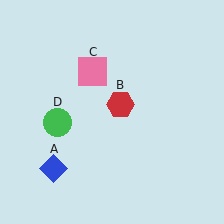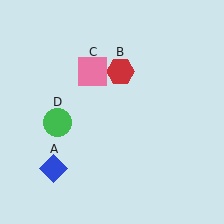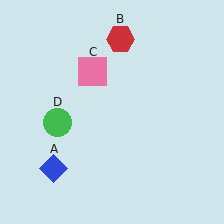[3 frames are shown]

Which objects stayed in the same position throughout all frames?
Blue diamond (object A) and pink square (object C) and green circle (object D) remained stationary.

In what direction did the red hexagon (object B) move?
The red hexagon (object B) moved up.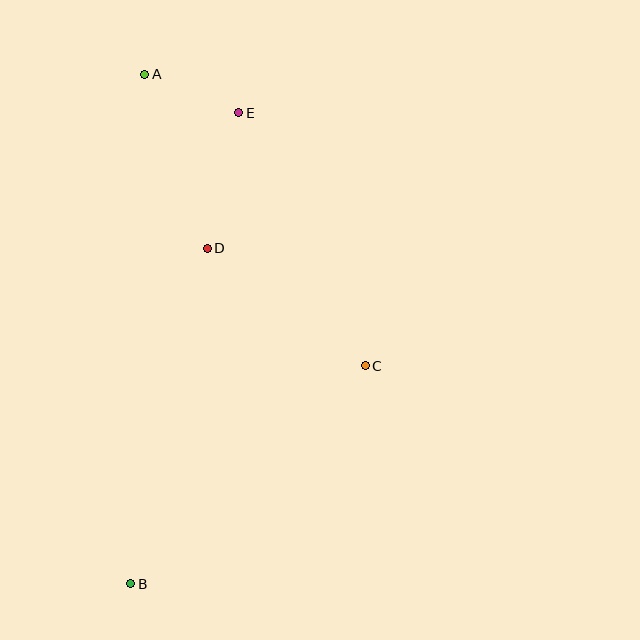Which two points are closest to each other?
Points A and E are closest to each other.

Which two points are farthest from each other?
Points A and B are farthest from each other.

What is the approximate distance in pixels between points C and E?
The distance between C and E is approximately 283 pixels.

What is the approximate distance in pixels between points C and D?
The distance between C and D is approximately 197 pixels.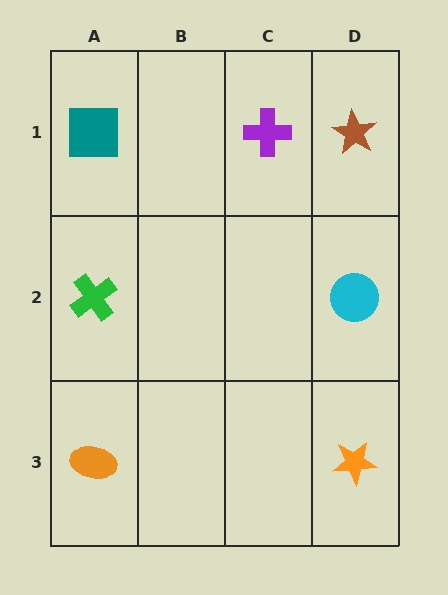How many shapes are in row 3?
2 shapes.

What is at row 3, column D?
An orange star.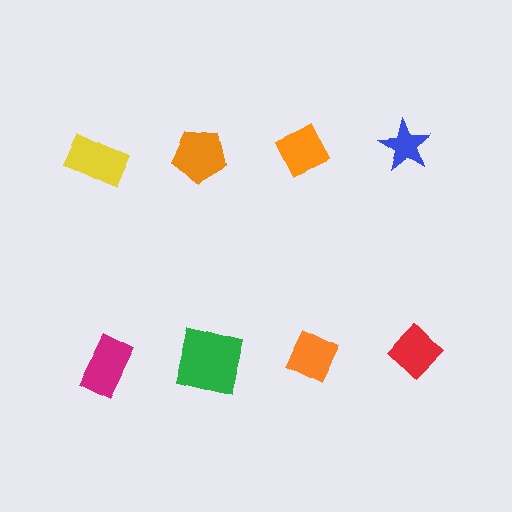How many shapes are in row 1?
4 shapes.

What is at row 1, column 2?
An orange pentagon.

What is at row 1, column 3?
An orange diamond.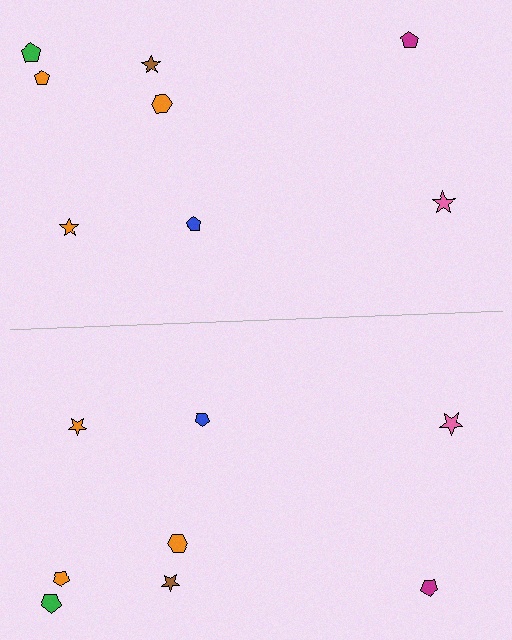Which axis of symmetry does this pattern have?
The pattern has a horizontal axis of symmetry running through the center of the image.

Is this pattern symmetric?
Yes, this pattern has bilateral (reflection) symmetry.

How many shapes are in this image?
There are 16 shapes in this image.